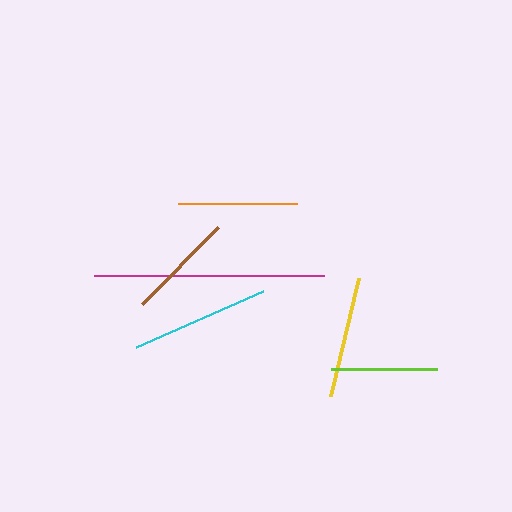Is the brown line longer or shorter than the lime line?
The brown line is longer than the lime line.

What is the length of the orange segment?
The orange segment is approximately 119 pixels long.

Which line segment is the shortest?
The lime line is the shortest at approximately 106 pixels.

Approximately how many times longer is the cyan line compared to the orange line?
The cyan line is approximately 1.2 times the length of the orange line.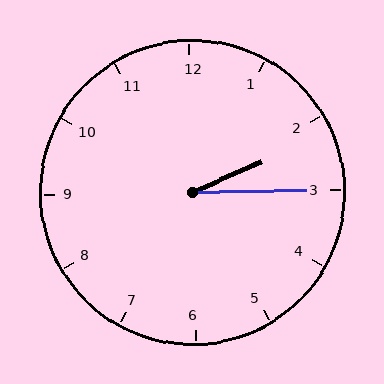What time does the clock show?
2:15.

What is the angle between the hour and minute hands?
Approximately 22 degrees.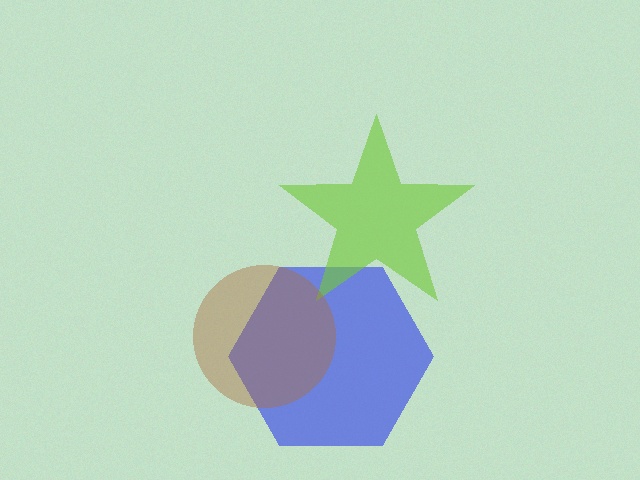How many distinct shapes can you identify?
There are 3 distinct shapes: a blue hexagon, a lime star, a brown circle.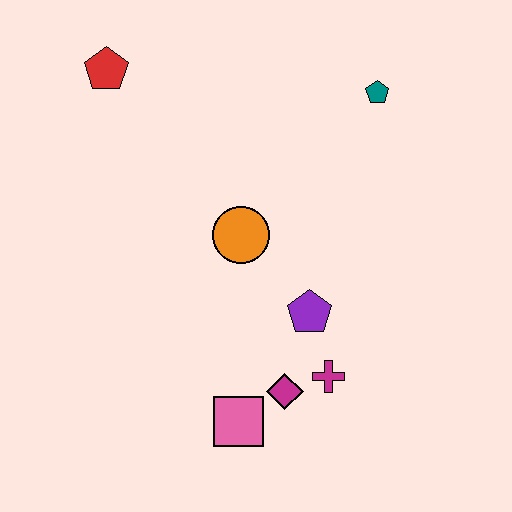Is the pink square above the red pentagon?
No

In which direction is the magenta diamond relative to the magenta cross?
The magenta diamond is to the left of the magenta cross.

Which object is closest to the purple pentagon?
The magenta cross is closest to the purple pentagon.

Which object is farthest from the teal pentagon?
The pink square is farthest from the teal pentagon.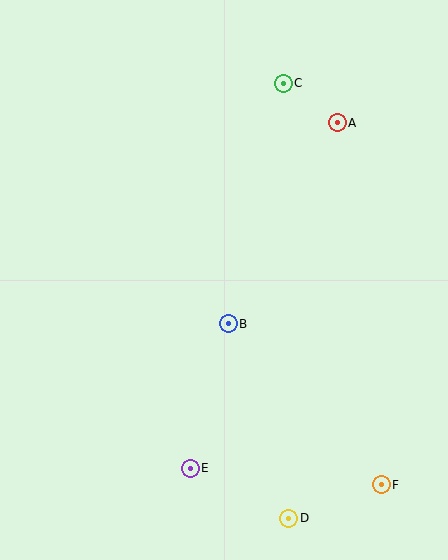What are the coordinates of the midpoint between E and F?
The midpoint between E and F is at (286, 476).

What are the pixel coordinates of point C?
Point C is at (283, 83).